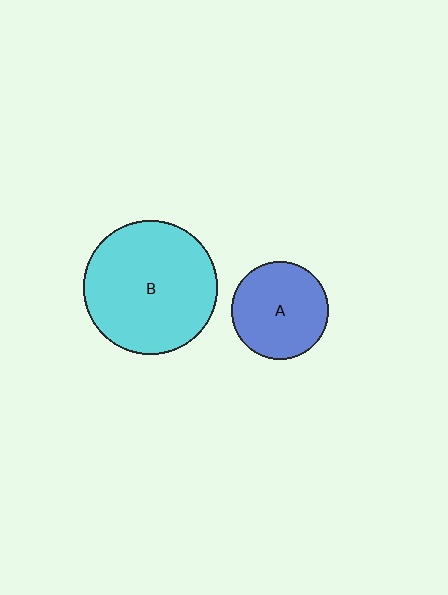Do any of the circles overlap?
No, none of the circles overlap.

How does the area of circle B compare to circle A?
Approximately 1.9 times.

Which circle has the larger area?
Circle B (cyan).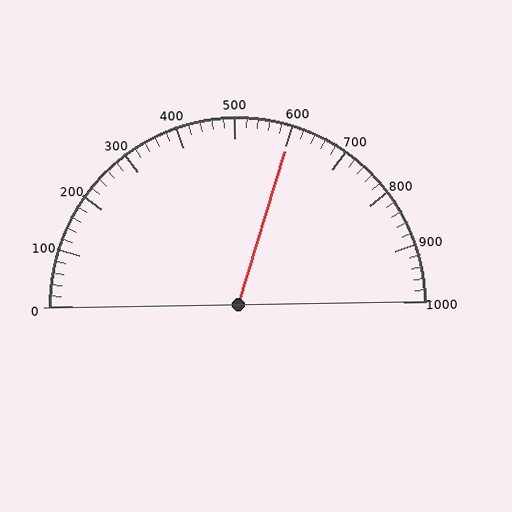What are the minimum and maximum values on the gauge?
The gauge ranges from 0 to 1000.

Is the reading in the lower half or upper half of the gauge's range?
The reading is in the upper half of the range (0 to 1000).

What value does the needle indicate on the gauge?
The needle indicates approximately 600.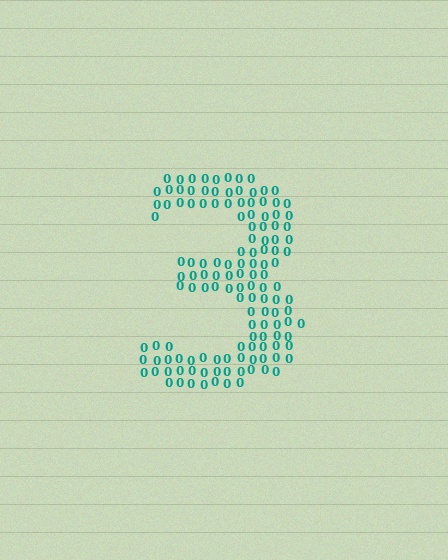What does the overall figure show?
The overall figure shows the digit 3.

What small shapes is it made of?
It is made of small digit 0's.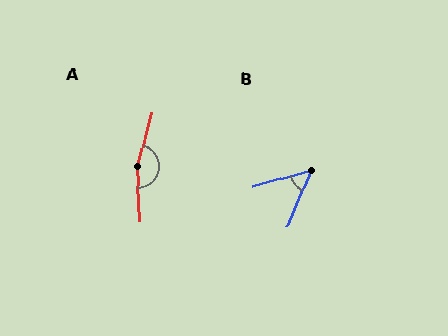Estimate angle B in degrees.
Approximately 52 degrees.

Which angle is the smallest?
B, at approximately 52 degrees.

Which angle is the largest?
A, at approximately 162 degrees.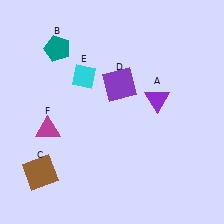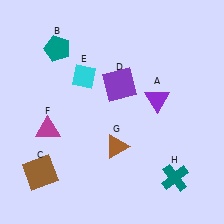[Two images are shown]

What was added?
A brown triangle (G), a teal cross (H) were added in Image 2.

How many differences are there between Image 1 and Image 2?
There are 2 differences between the two images.